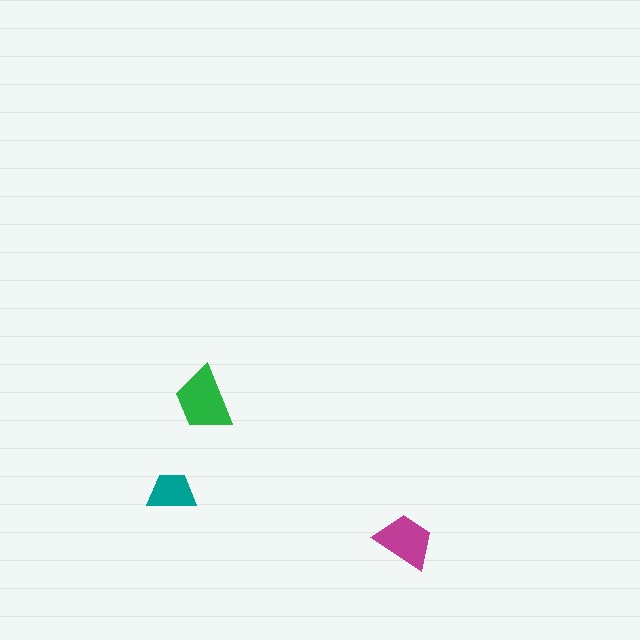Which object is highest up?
The green trapezoid is topmost.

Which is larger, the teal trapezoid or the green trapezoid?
The green one.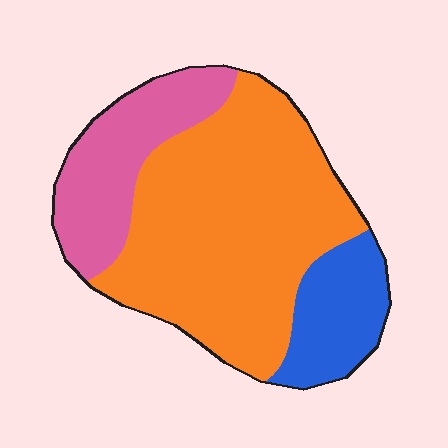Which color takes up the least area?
Blue, at roughly 15%.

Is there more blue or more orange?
Orange.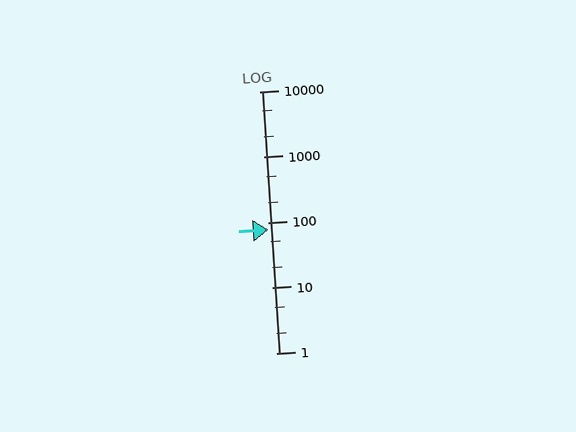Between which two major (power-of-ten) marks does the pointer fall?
The pointer is between 10 and 100.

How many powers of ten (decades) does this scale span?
The scale spans 4 decades, from 1 to 10000.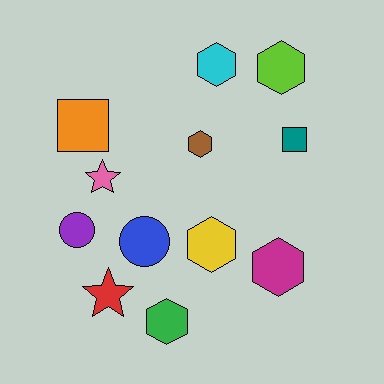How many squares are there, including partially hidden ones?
There are 2 squares.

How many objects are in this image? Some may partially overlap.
There are 12 objects.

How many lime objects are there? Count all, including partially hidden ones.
There is 1 lime object.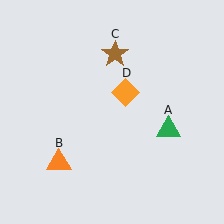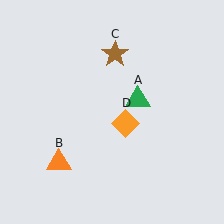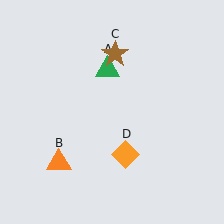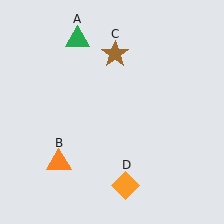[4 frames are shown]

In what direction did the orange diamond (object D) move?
The orange diamond (object D) moved down.